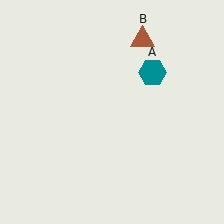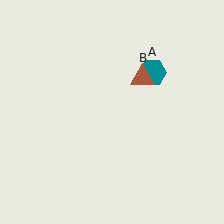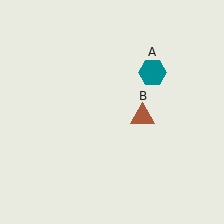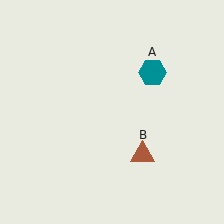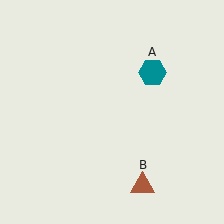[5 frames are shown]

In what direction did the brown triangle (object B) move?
The brown triangle (object B) moved down.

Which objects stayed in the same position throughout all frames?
Teal hexagon (object A) remained stationary.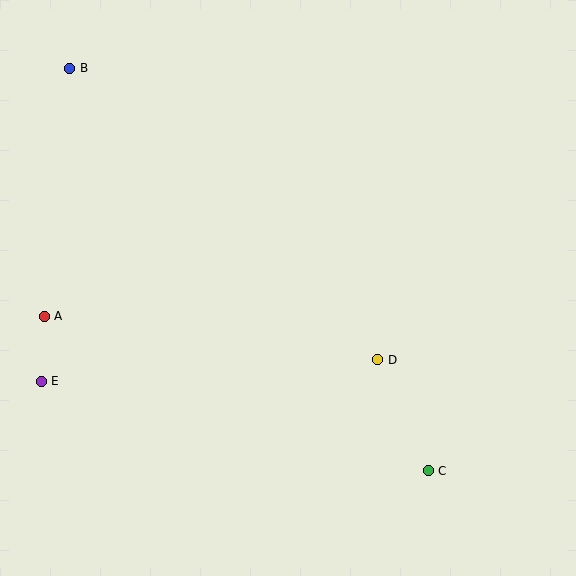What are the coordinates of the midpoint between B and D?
The midpoint between B and D is at (224, 214).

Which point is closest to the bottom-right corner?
Point C is closest to the bottom-right corner.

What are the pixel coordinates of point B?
Point B is at (70, 68).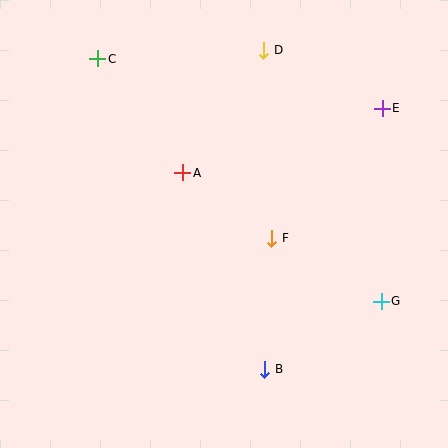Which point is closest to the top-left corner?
Point C is closest to the top-left corner.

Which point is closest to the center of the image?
Point F at (272, 238) is closest to the center.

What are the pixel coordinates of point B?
Point B is at (265, 369).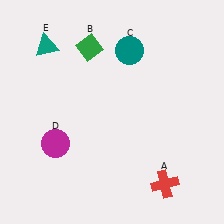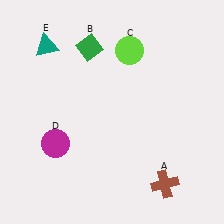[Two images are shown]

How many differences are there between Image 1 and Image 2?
There are 2 differences between the two images.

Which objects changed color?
A changed from red to brown. C changed from teal to lime.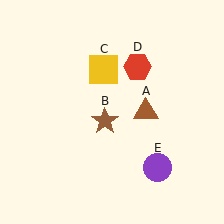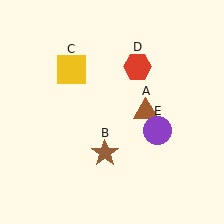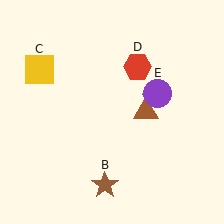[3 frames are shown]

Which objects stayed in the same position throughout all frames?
Brown triangle (object A) and red hexagon (object D) remained stationary.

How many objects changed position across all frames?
3 objects changed position: brown star (object B), yellow square (object C), purple circle (object E).